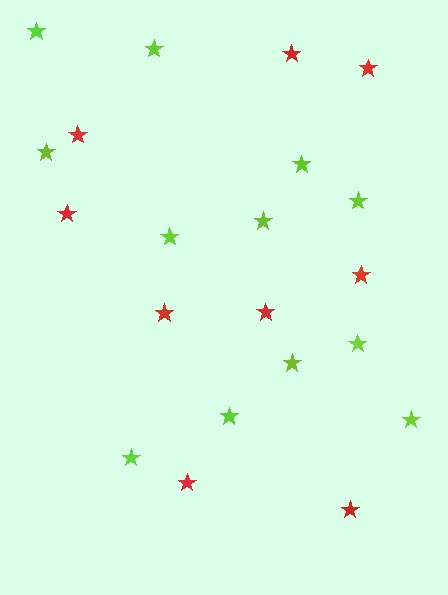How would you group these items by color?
There are 2 groups: one group of red stars (9) and one group of lime stars (12).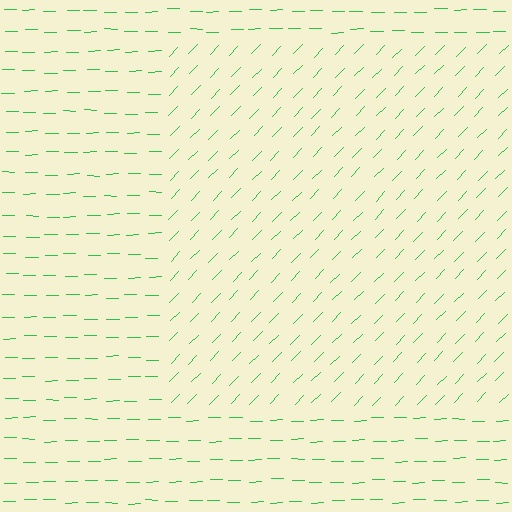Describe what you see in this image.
The image is filled with small green line segments. A rectangle region in the image has lines oriented differently from the surrounding lines, creating a visible texture boundary.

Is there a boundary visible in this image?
Yes, there is a texture boundary formed by a change in line orientation.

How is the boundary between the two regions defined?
The boundary is defined purely by a change in line orientation (approximately 45 degrees difference). All lines are the same color and thickness.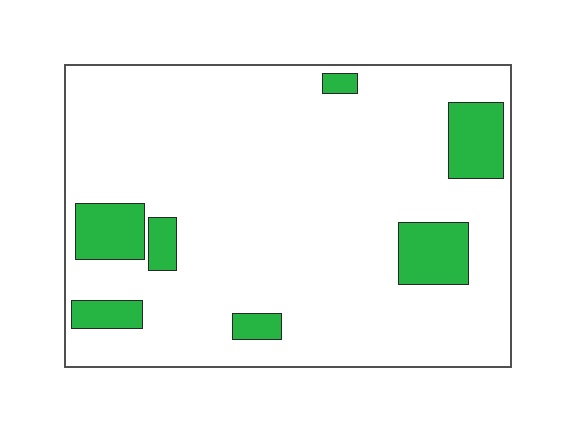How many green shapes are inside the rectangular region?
7.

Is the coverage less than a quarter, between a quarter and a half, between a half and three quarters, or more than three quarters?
Less than a quarter.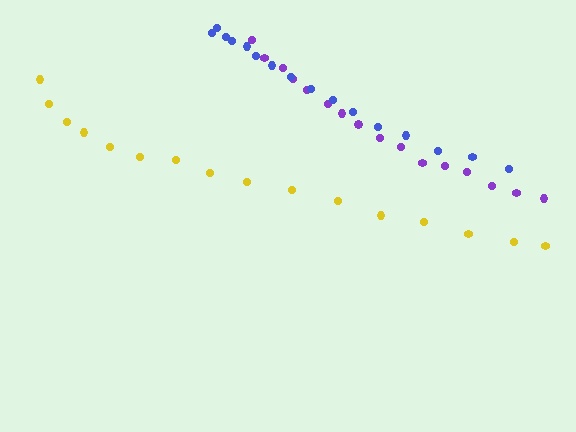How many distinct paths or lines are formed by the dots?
There are 3 distinct paths.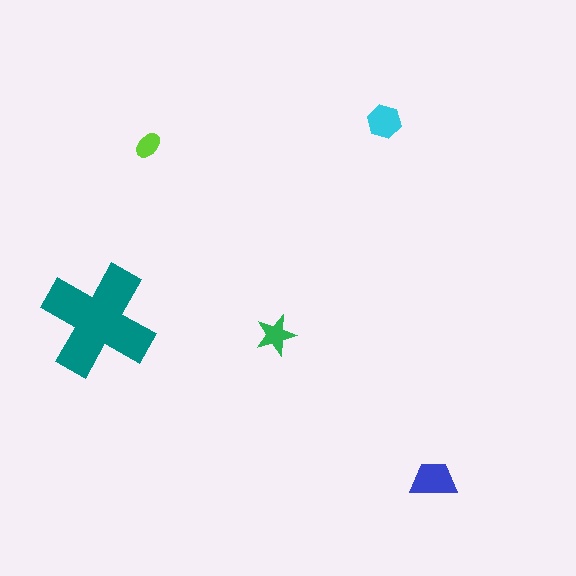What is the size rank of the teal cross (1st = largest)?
1st.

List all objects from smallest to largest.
The lime ellipse, the green star, the cyan hexagon, the blue trapezoid, the teal cross.